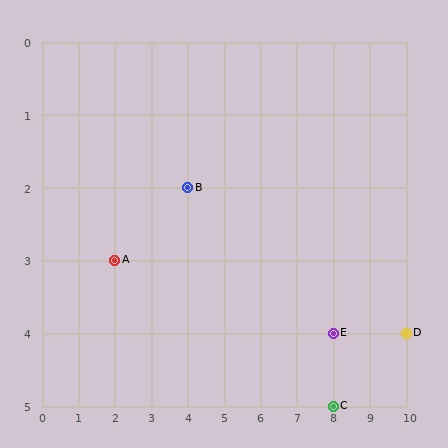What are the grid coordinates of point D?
Point D is at grid coordinates (10, 4).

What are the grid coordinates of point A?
Point A is at grid coordinates (2, 3).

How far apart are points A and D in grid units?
Points A and D are 8 columns and 1 row apart (about 8.1 grid units diagonally).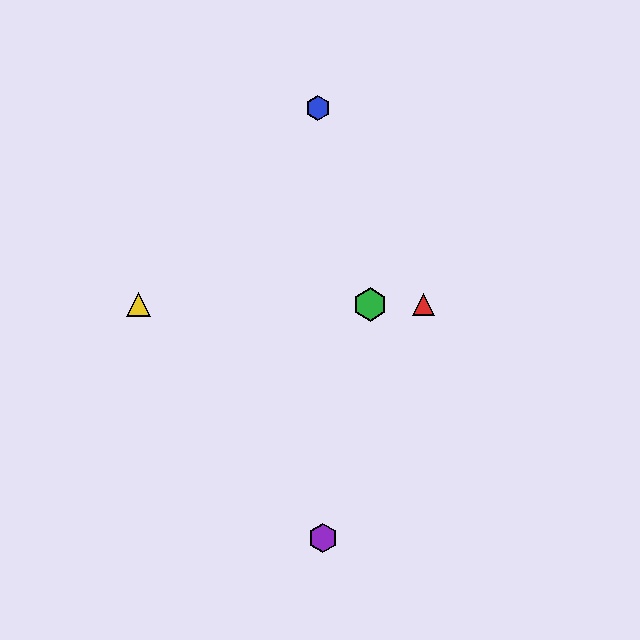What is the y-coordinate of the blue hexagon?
The blue hexagon is at y≈108.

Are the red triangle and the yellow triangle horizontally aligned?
Yes, both are at y≈305.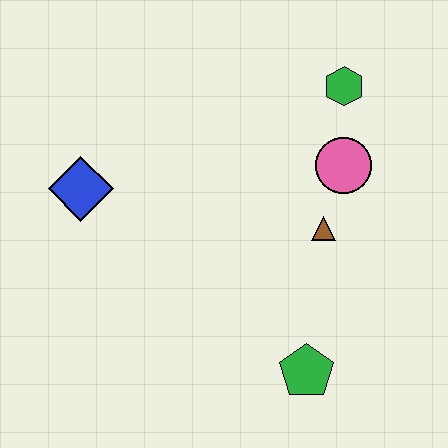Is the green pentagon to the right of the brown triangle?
No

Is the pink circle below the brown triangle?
No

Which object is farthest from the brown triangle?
The blue diamond is farthest from the brown triangle.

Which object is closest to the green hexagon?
The pink circle is closest to the green hexagon.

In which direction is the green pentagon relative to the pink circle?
The green pentagon is below the pink circle.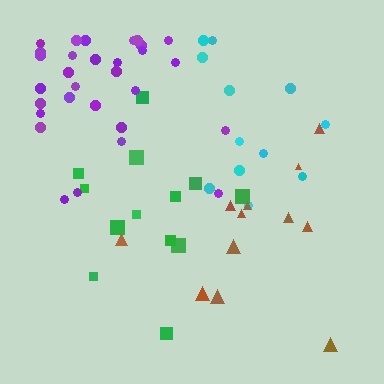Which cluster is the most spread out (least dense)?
Brown.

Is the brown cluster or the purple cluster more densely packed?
Purple.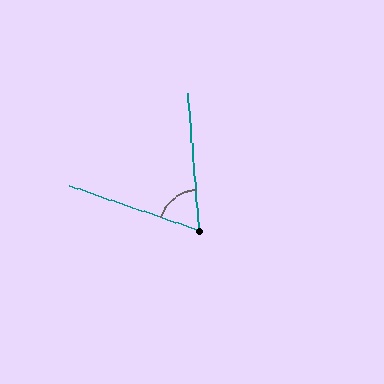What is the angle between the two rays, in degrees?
Approximately 66 degrees.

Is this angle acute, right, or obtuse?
It is acute.